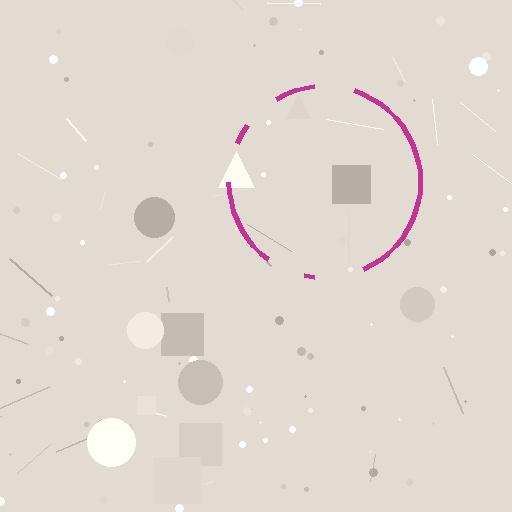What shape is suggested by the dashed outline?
The dashed outline suggests a circle.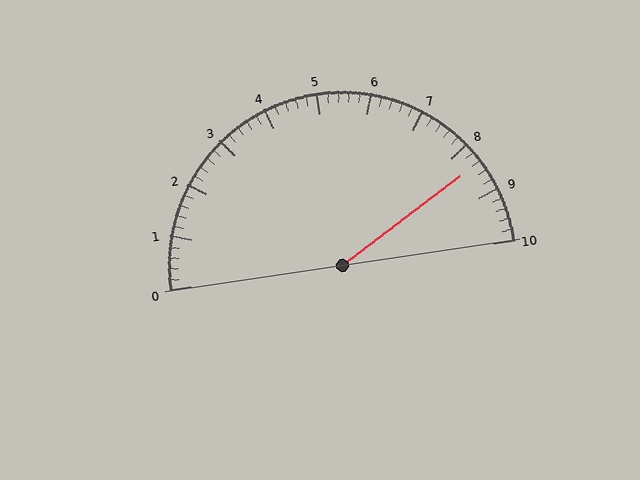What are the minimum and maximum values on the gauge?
The gauge ranges from 0 to 10.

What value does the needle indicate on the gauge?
The needle indicates approximately 8.4.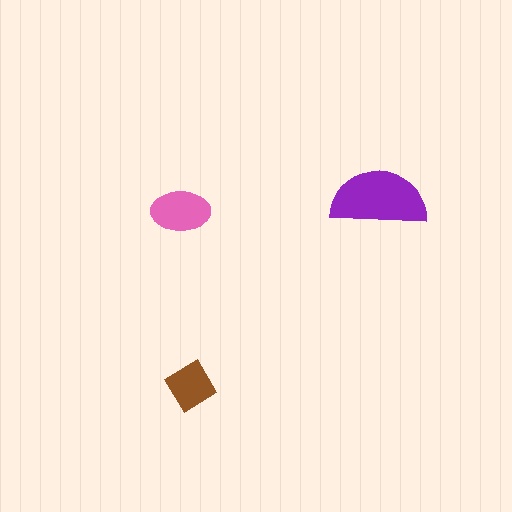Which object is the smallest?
The brown diamond.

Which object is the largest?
The purple semicircle.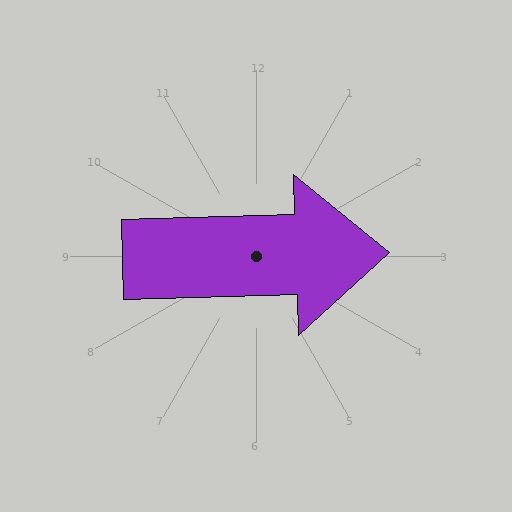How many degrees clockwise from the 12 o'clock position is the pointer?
Approximately 89 degrees.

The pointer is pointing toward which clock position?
Roughly 3 o'clock.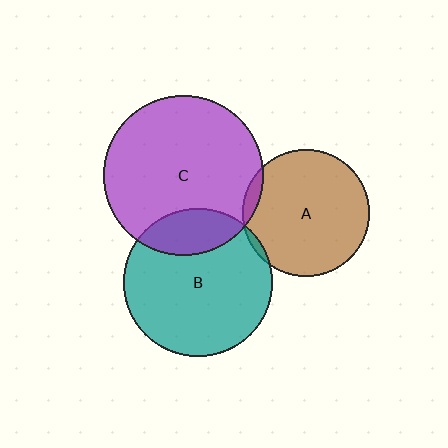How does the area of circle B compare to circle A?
Approximately 1.4 times.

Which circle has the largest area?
Circle C (purple).